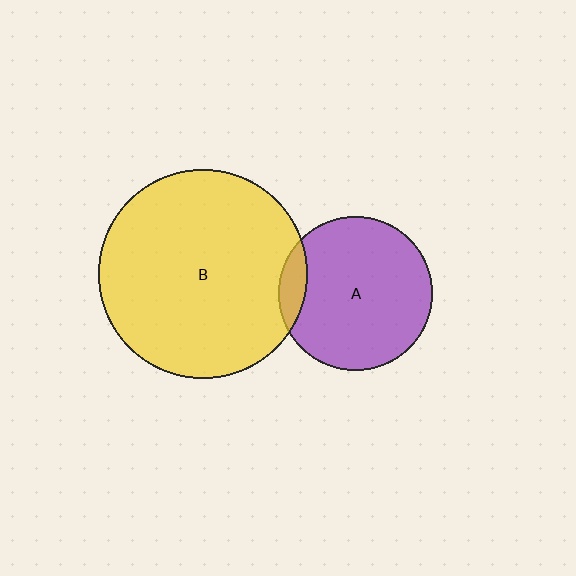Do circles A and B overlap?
Yes.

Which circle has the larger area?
Circle B (yellow).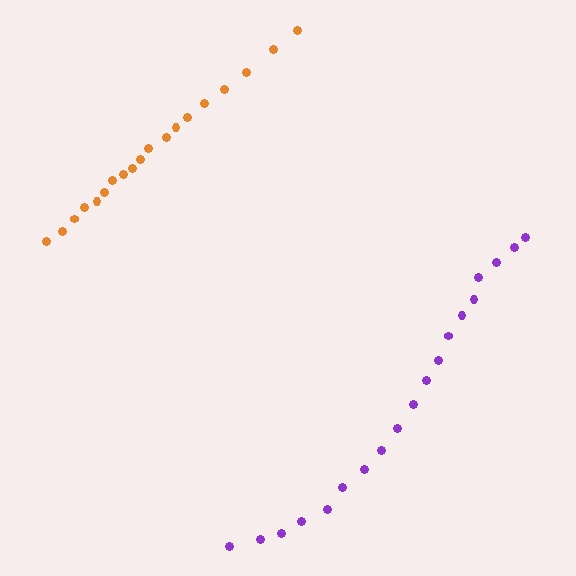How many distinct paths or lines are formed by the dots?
There are 2 distinct paths.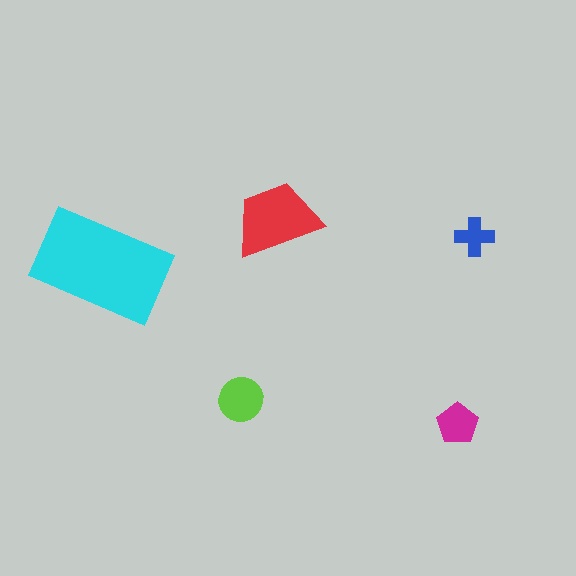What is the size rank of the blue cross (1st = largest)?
5th.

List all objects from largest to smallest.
The cyan rectangle, the red trapezoid, the lime circle, the magenta pentagon, the blue cross.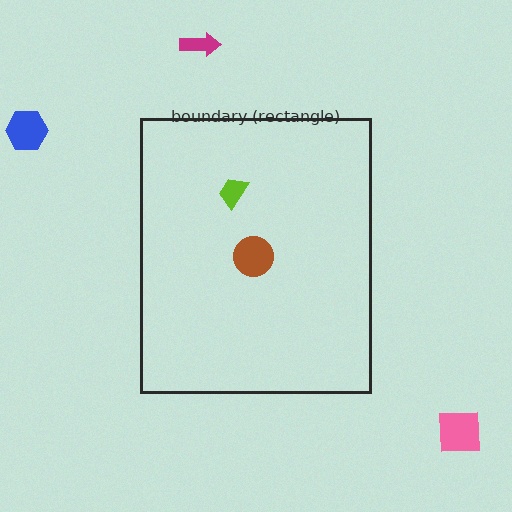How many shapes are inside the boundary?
2 inside, 3 outside.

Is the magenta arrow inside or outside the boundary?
Outside.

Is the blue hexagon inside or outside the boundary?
Outside.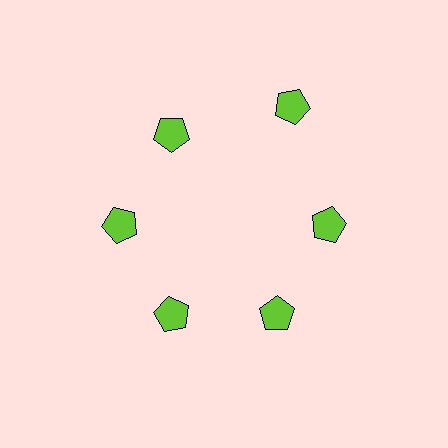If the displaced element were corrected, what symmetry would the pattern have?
It would have 6-fold rotational symmetry — the pattern would map onto itself every 60 degrees.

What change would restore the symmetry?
The symmetry would be restored by moving it inward, back onto the ring so that all 6 pentagons sit at equal angles and equal distance from the center.